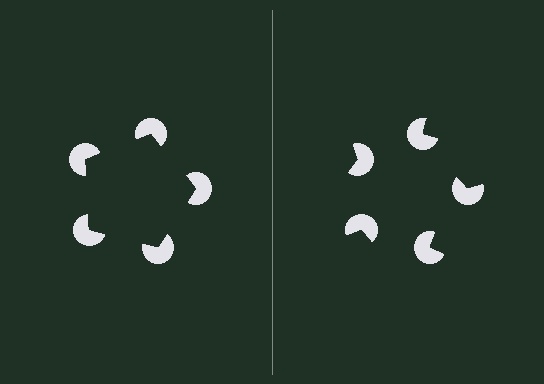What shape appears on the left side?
An illusory pentagon.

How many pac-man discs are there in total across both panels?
10 — 5 on each side.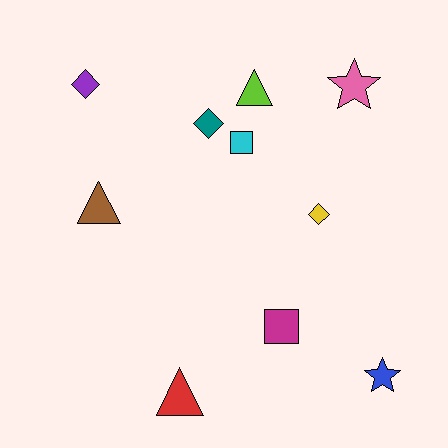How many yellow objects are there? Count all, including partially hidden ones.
There is 1 yellow object.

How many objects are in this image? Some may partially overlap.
There are 10 objects.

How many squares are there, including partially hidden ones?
There are 2 squares.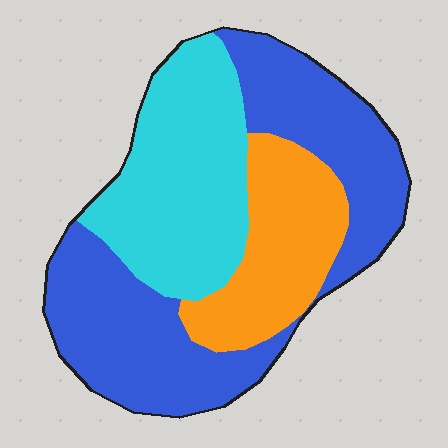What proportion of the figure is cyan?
Cyan takes up about one third (1/3) of the figure.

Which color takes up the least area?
Orange, at roughly 20%.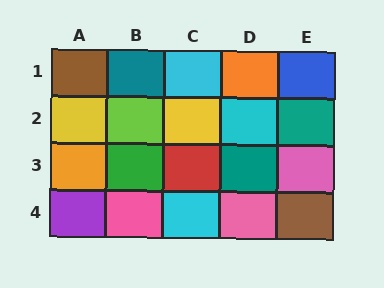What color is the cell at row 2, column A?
Yellow.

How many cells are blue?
1 cell is blue.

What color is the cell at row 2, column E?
Teal.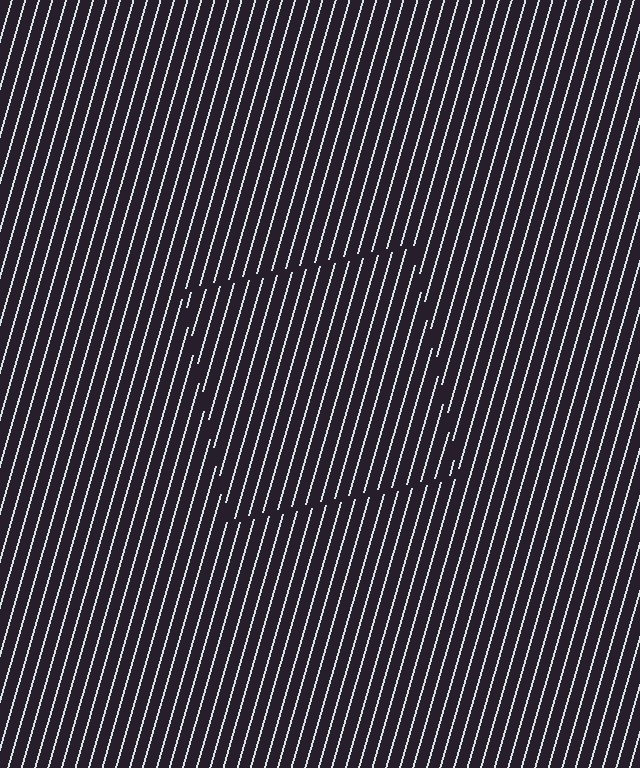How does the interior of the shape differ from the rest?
The interior of the shape contains the same grating, shifted by half a period — the contour is defined by the phase discontinuity where line-ends from the inner and outer gratings abut.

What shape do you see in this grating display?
An illusory square. The interior of the shape contains the same grating, shifted by half a period — the contour is defined by the phase discontinuity where line-ends from the inner and outer gratings abut.